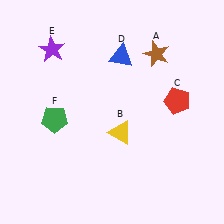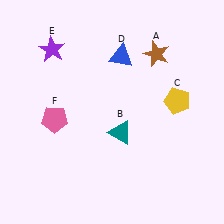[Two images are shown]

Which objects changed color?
B changed from yellow to teal. C changed from red to yellow. F changed from green to pink.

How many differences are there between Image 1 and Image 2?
There are 3 differences between the two images.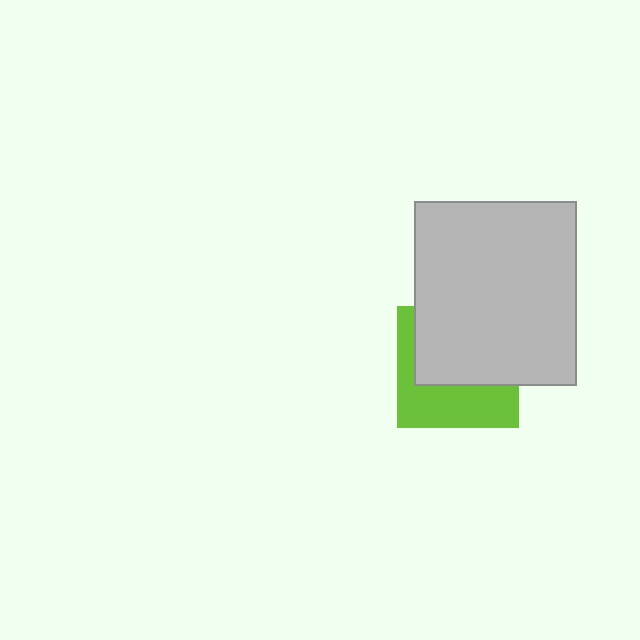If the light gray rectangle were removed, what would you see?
You would see the complete lime square.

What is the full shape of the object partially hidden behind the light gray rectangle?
The partially hidden object is a lime square.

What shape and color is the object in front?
The object in front is a light gray rectangle.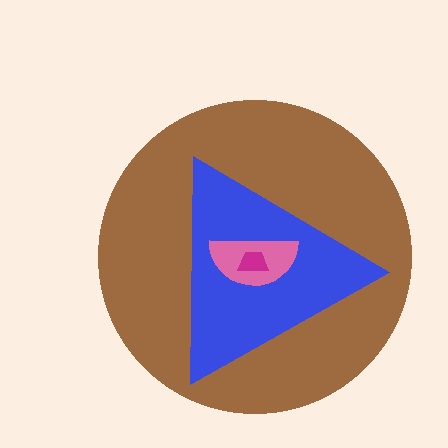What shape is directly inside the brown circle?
The blue triangle.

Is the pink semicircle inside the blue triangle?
Yes.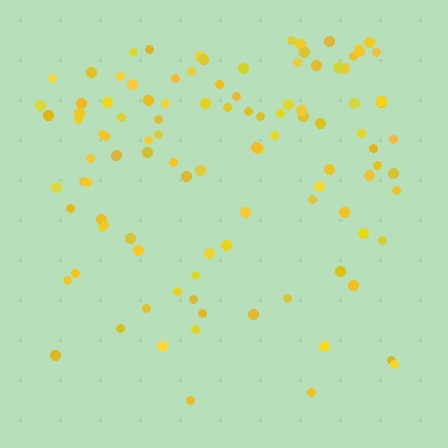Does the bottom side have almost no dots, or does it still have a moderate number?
Still a moderate number, just noticeably fewer than the top.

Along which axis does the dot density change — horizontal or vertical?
Vertical.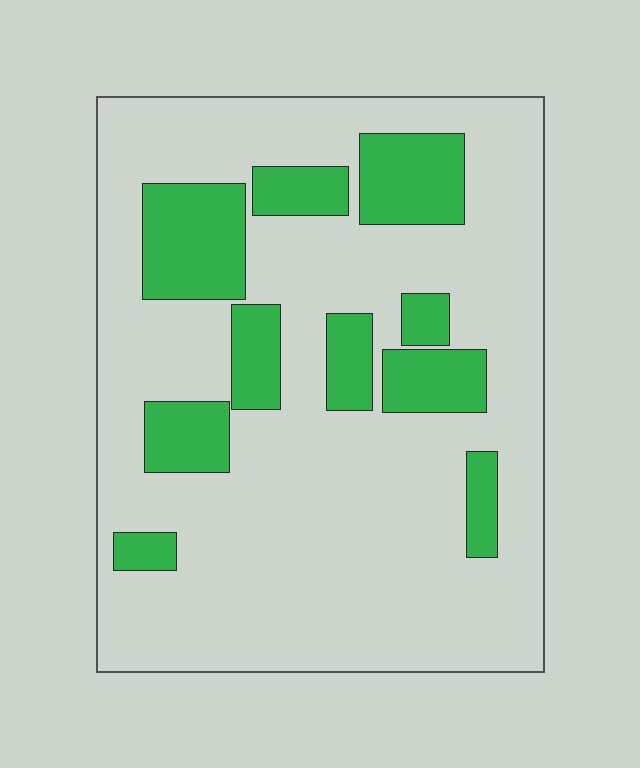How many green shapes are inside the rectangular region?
10.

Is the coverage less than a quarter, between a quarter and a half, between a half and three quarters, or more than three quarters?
Less than a quarter.